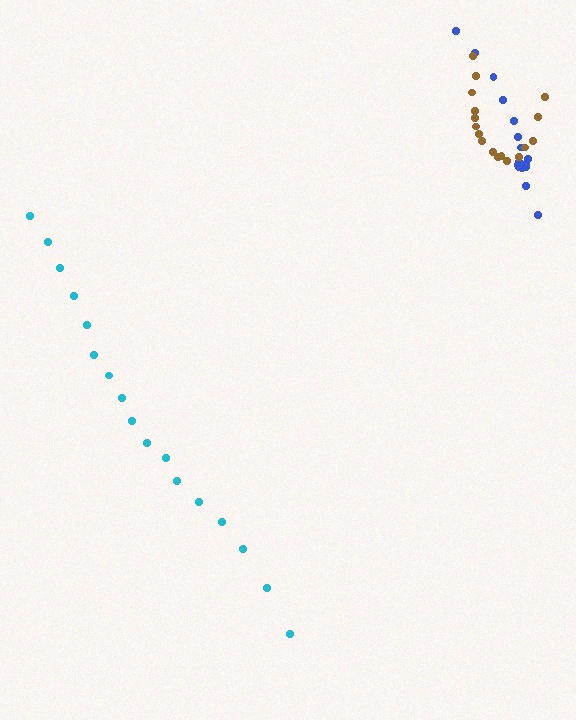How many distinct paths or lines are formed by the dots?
There are 3 distinct paths.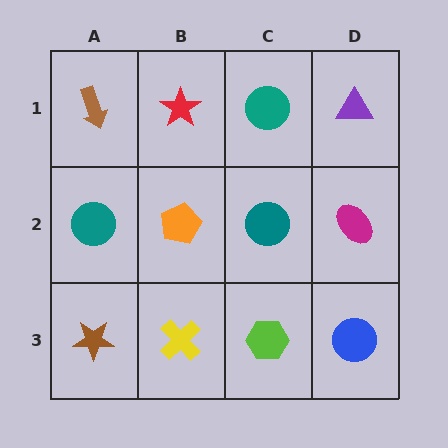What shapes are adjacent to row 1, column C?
A teal circle (row 2, column C), a red star (row 1, column B), a purple triangle (row 1, column D).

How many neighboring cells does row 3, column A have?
2.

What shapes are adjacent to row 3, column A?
A teal circle (row 2, column A), a yellow cross (row 3, column B).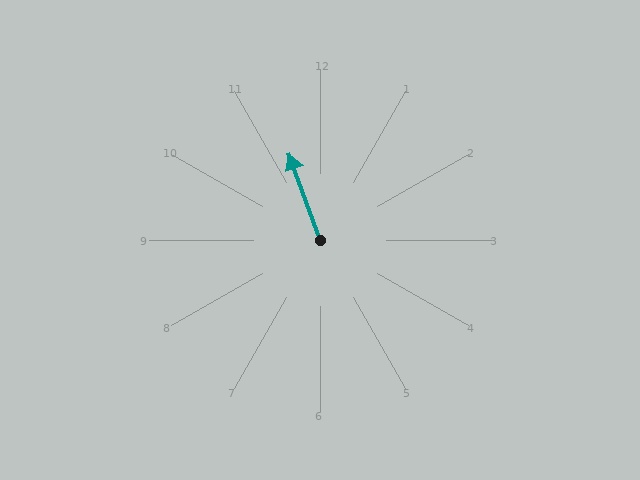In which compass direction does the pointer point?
North.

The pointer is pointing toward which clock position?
Roughly 11 o'clock.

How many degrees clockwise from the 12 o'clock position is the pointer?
Approximately 340 degrees.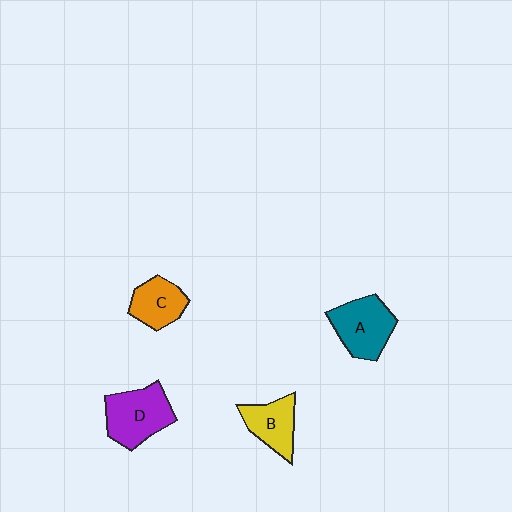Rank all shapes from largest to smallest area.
From largest to smallest: D (purple), A (teal), B (yellow), C (orange).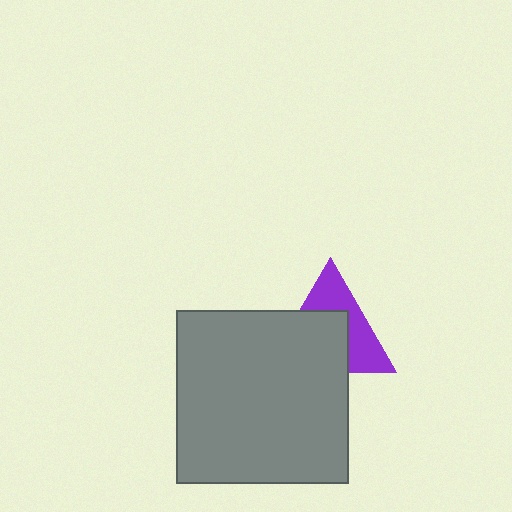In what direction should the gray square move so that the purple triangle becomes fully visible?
The gray square should move down. That is the shortest direction to clear the overlap and leave the purple triangle fully visible.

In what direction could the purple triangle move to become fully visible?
The purple triangle could move up. That would shift it out from behind the gray square entirely.